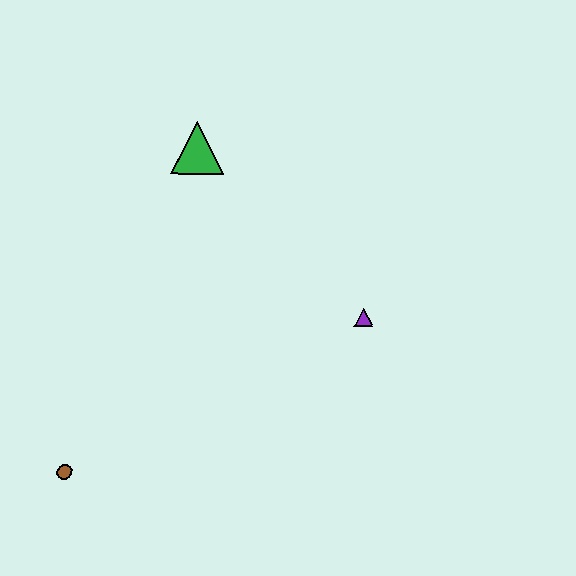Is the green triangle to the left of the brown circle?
No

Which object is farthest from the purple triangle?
The brown circle is farthest from the purple triangle.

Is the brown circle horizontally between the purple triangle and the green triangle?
No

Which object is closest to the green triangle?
The purple triangle is closest to the green triangle.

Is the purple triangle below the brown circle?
No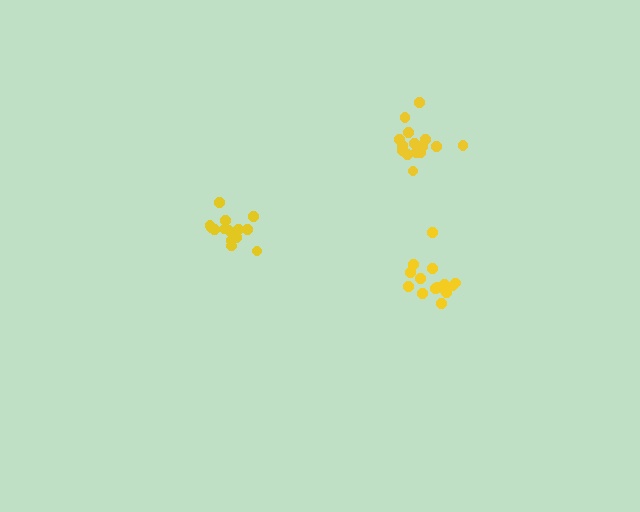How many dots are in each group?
Group 1: 14 dots, Group 2: 15 dots, Group 3: 15 dots (44 total).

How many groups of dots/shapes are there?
There are 3 groups.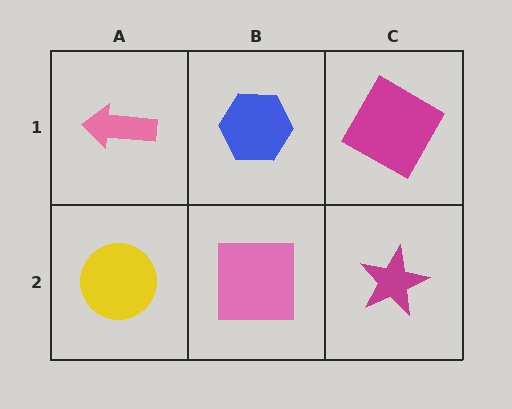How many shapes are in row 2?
3 shapes.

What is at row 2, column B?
A pink square.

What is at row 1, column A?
A pink arrow.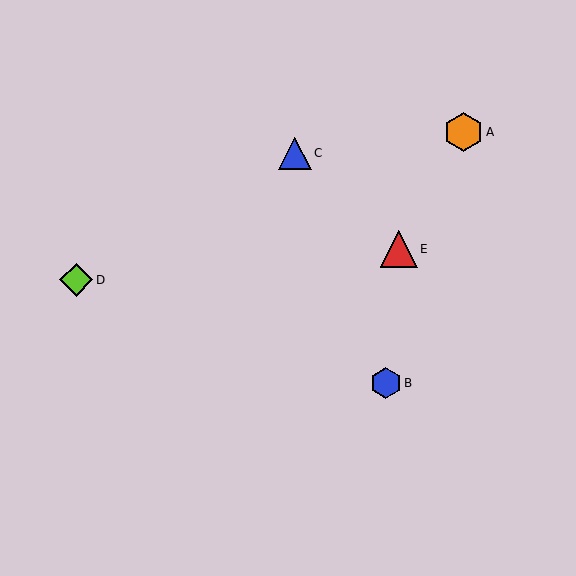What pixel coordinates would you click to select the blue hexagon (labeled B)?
Click at (386, 383) to select the blue hexagon B.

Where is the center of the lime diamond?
The center of the lime diamond is at (76, 280).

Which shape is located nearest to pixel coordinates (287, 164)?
The blue triangle (labeled C) at (295, 153) is nearest to that location.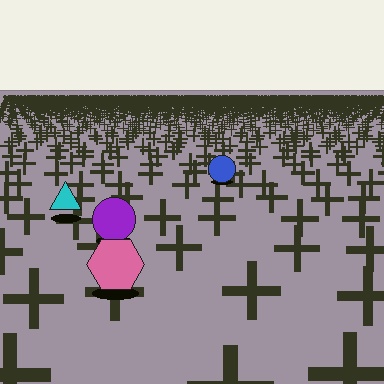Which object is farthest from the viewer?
The blue circle is farthest from the viewer. It appears smaller and the ground texture around it is denser.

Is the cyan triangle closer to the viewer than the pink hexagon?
No. The pink hexagon is closer — you can tell from the texture gradient: the ground texture is coarser near it.